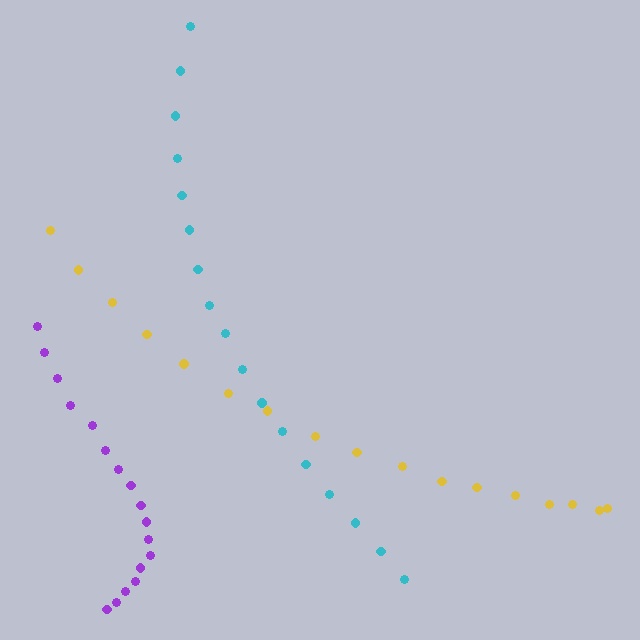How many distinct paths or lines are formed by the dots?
There are 3 distinct paths.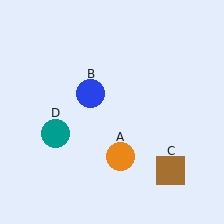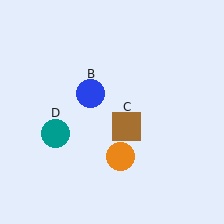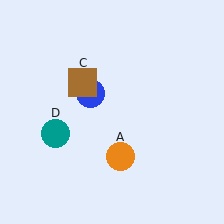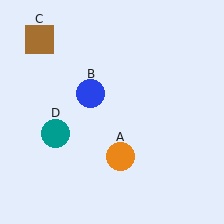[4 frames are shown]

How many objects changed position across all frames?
1 object changed position: brown square (object C).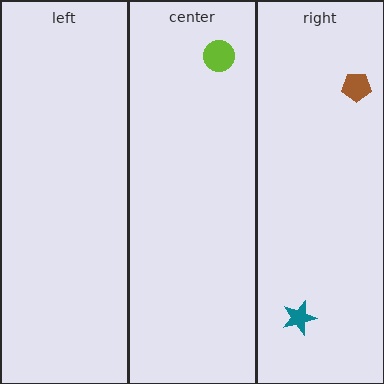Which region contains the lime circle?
The center region.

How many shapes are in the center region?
1.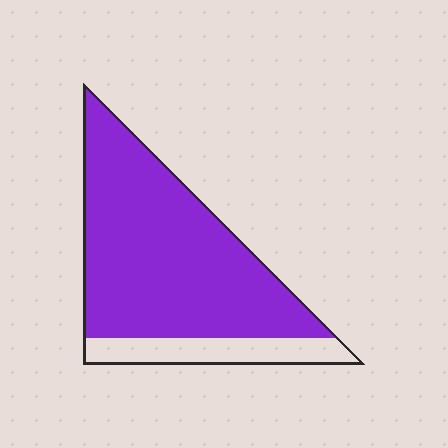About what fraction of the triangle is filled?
About five sixths (5/6).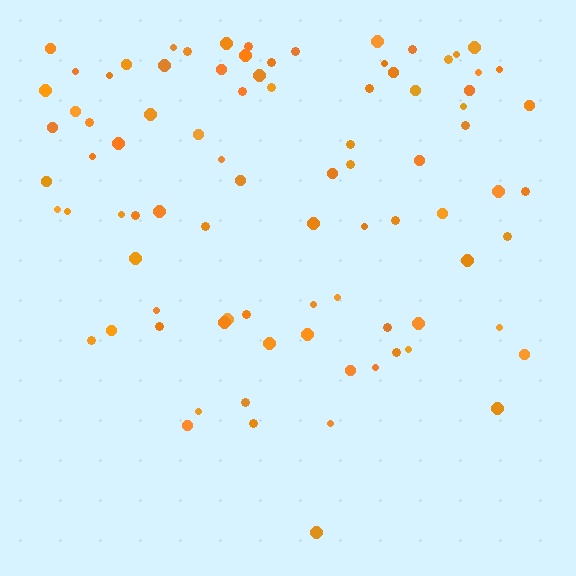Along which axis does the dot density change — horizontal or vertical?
Vertical.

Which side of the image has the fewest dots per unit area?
The bottom.